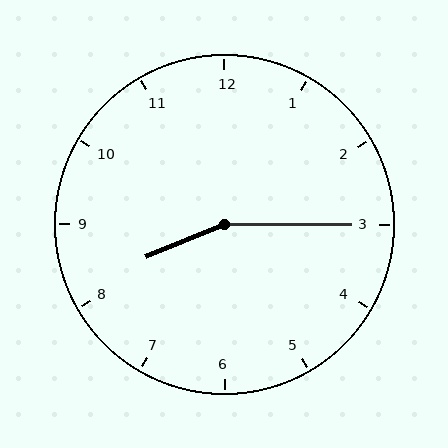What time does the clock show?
8:15.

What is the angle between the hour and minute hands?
Approximately 158 degrees.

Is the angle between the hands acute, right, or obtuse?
It is obtuse.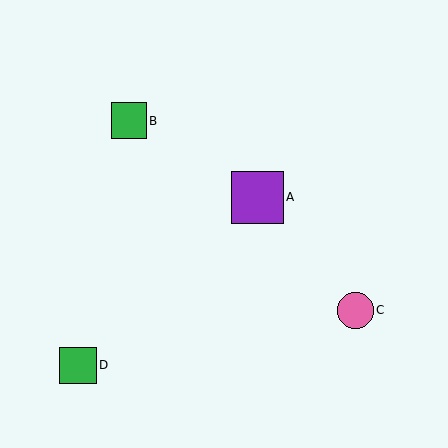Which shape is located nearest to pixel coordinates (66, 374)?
The green square (labeled D) at (78, 365) is nearest to that location.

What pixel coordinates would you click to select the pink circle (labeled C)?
Click at (355, 310) to select the pink circle C.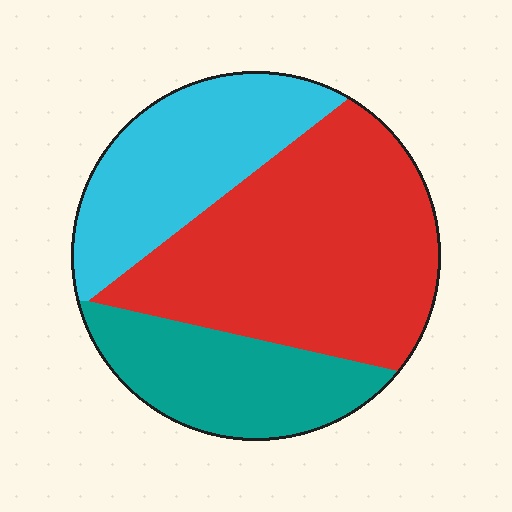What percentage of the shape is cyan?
Cyan takes up about one quarter (1/4) of the shape.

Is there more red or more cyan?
Red.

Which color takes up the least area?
Teal, at roughly 25%.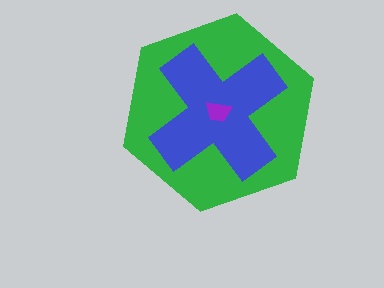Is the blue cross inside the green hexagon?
Yes.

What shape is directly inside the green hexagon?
The blue cross.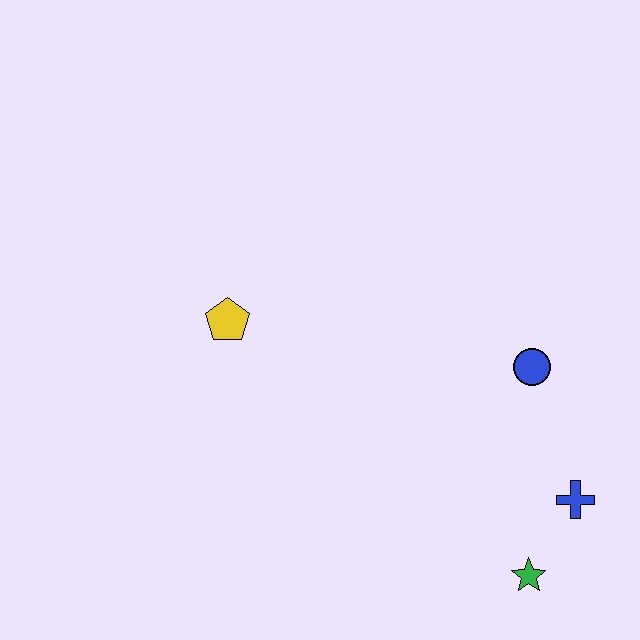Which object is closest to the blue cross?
The green star is closest to the blue cross.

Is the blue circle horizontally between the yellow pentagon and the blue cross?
Yes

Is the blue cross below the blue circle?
Yes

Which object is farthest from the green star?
The yellow pentagon is farthest from the green star.